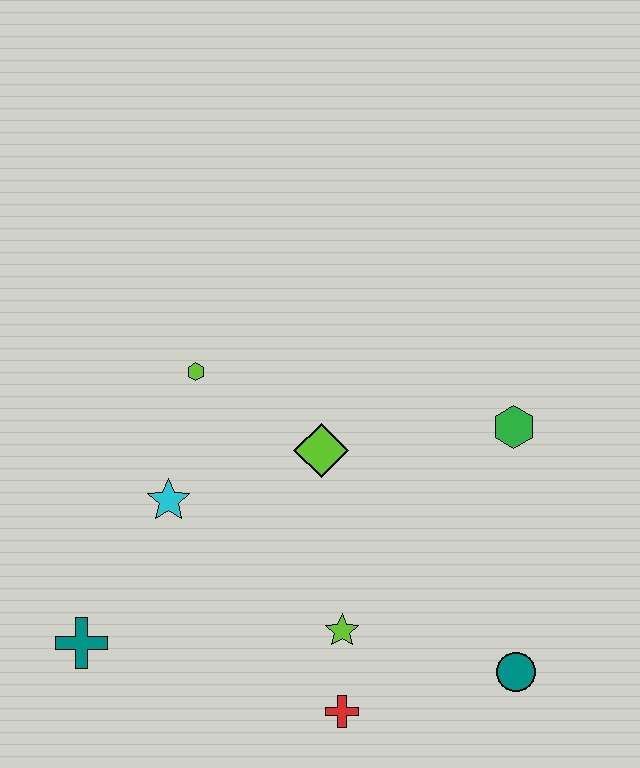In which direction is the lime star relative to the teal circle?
The lime star is to the left of the teal circle.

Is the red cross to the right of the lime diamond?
Yes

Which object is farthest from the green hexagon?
The teal cross is farthest from the green hexagon.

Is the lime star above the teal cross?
Yes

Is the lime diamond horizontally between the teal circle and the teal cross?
Yes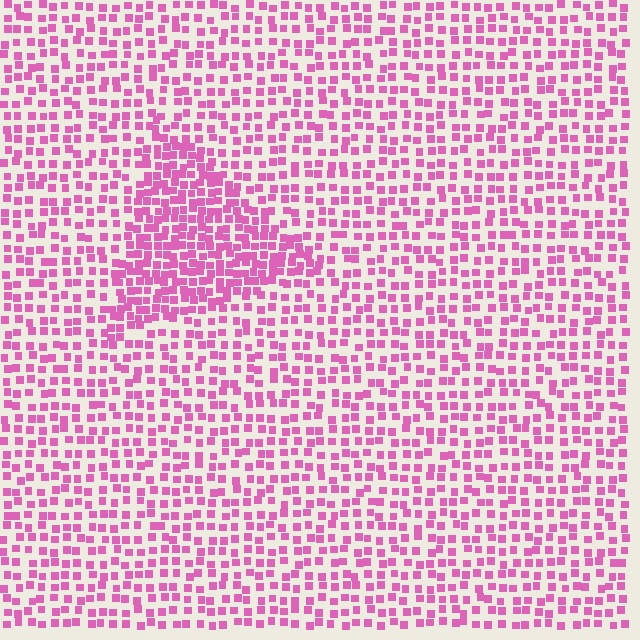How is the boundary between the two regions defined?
The boundary is defined by a change in element density (approximately 1.8x ratio). All elements are the same color, size, and shape.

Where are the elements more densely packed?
The elements are more densely packed inside the triangle boundary.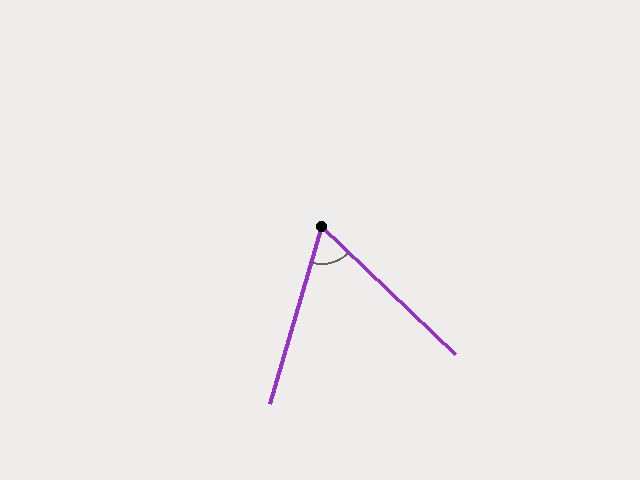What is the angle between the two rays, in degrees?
Approximately 62 degrees.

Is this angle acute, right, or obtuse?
It is acute.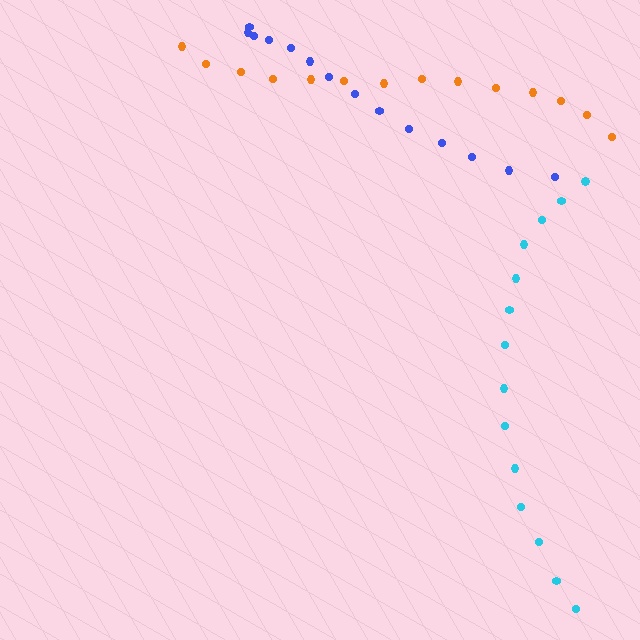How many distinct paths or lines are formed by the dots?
There are 3 distinct paths.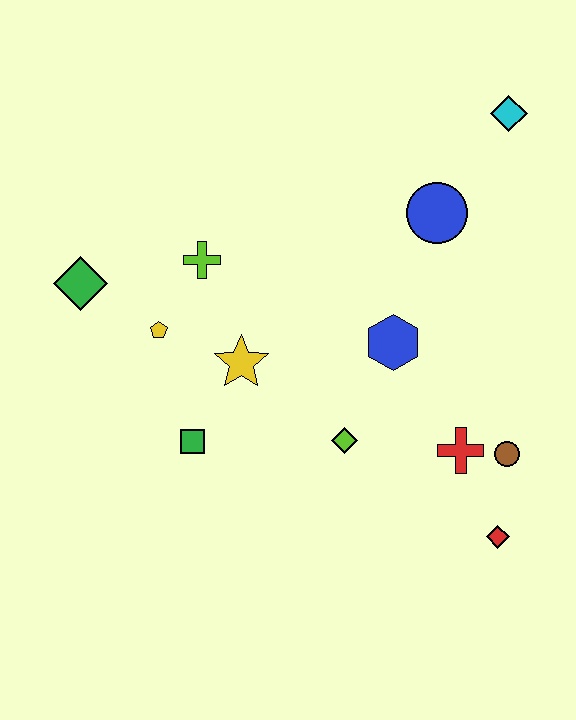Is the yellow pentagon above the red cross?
Yes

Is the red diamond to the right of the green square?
Yes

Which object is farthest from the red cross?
The green diamond is farthest from the red cross.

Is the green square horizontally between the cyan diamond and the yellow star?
No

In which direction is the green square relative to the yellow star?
The green square is below the yellow star.